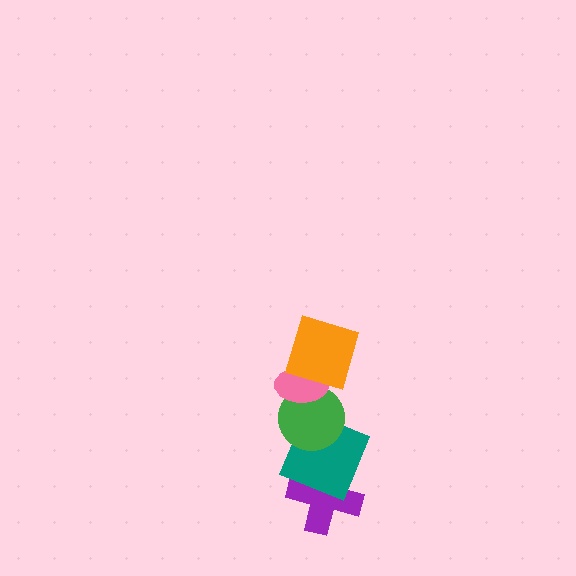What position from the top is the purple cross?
The purple cross is 5th from the top.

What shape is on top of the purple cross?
The teal square is on top of the purple cross.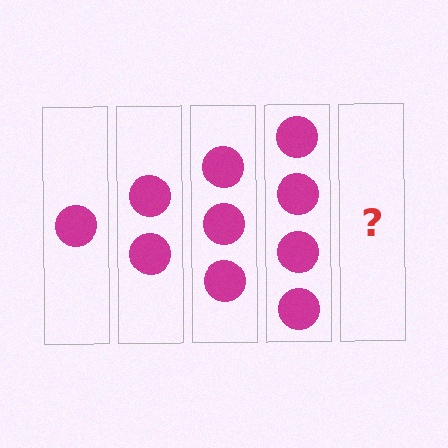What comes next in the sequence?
The next element should be 5 circles.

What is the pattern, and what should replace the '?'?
The pattern is that each step adds one more circle. The '?' should be 5 circles.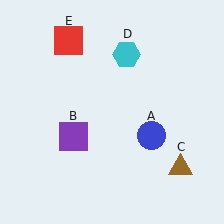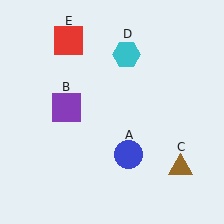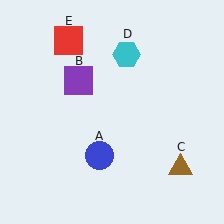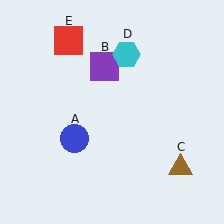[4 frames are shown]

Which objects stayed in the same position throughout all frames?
Brown triangle (object C) and cyan hexagon (object D) and red square (object E) remained stationary.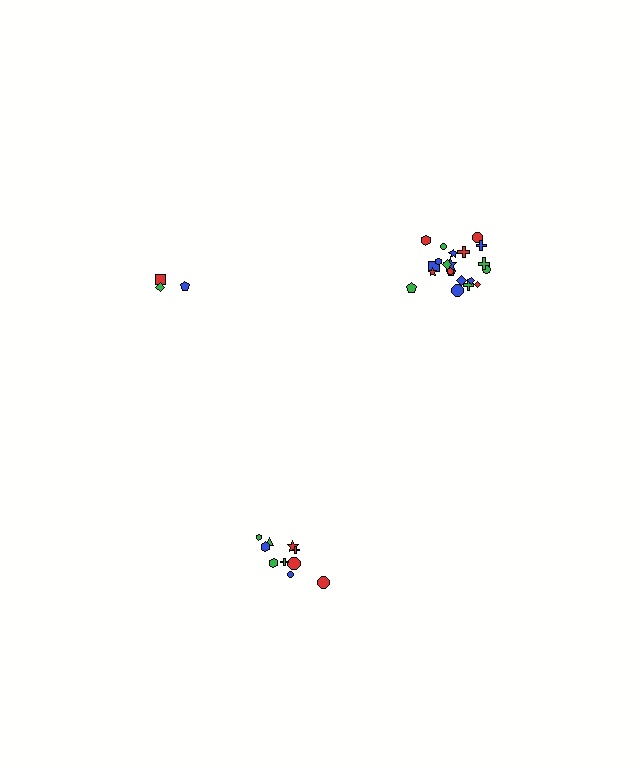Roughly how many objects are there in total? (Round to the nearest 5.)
Roughly 35 objects in total.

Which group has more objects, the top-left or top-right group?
The top-right group.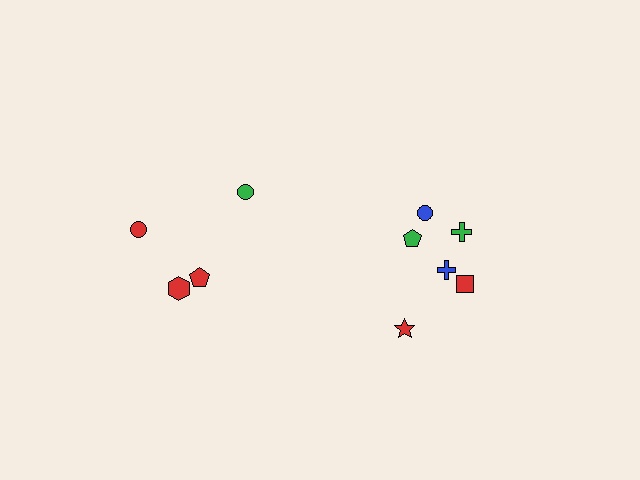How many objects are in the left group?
There are 4 objects.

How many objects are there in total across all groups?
There are 10 objects.